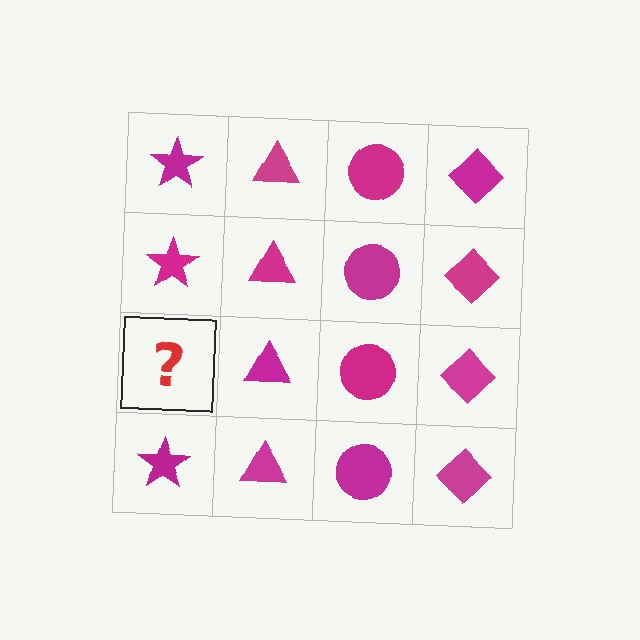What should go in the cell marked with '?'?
The missing cell should contain a magenta star.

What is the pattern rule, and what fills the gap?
The rule is that each column has a consistent shape. The gap should be filled with a magenta star.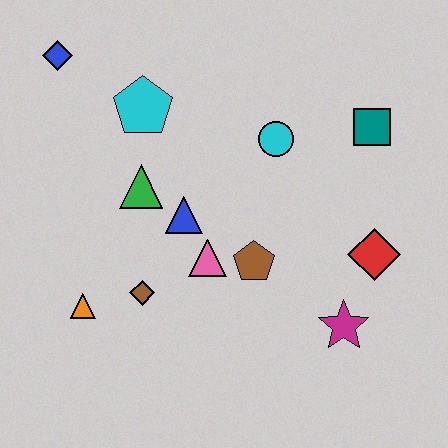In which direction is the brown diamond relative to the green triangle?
The brown diamond is below the green triangle.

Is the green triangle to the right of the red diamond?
No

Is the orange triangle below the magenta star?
No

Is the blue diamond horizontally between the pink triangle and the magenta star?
No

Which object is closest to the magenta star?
The red diamond is closest to the magenta star.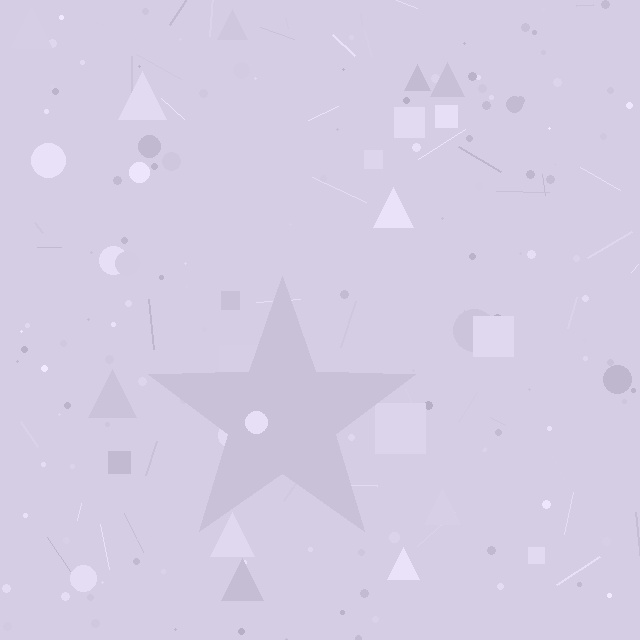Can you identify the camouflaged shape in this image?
The camouflaged shape is a star.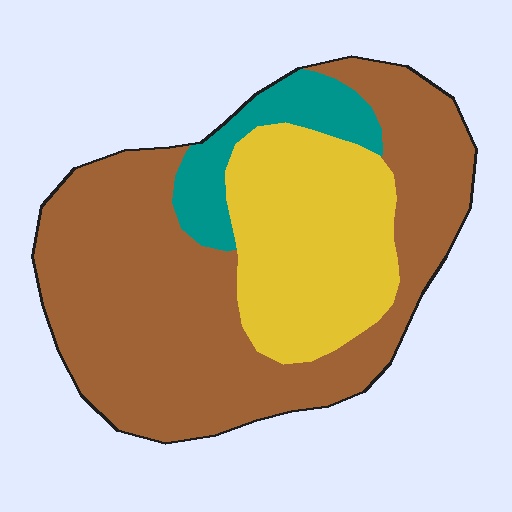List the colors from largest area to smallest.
From largest to smallest: brown, yellow, teal.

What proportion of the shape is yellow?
Yellow covers 28% of the shape.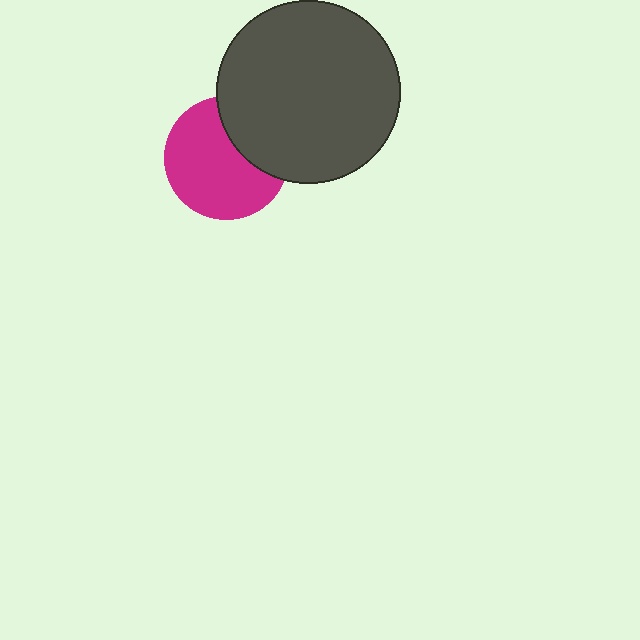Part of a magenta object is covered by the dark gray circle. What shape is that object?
It is a circle.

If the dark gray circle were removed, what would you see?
You would see the complete magenta circle.